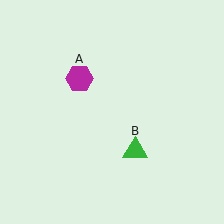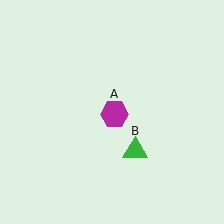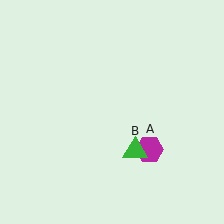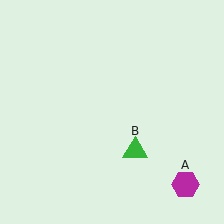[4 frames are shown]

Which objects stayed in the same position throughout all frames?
Green triangle (object B) remained stationary.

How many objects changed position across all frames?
1 object changed position: magenta hexagon (object A).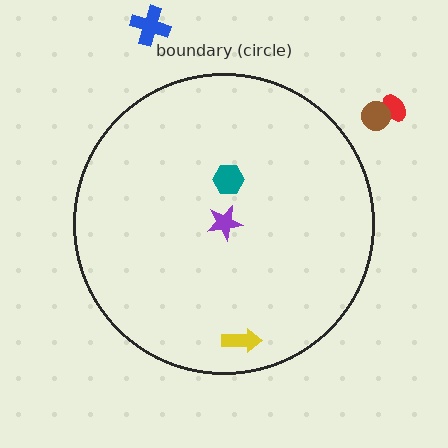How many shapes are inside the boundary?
3 inside, 3 outside.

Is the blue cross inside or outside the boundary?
Outside.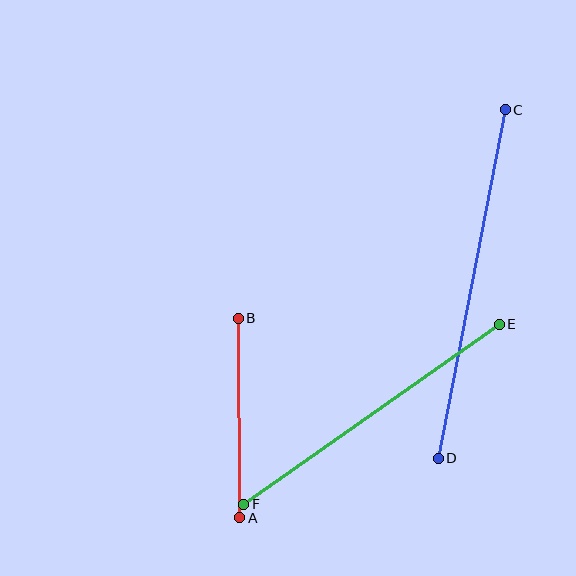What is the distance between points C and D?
The distance is approximately 355 pixels.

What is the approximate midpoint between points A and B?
The midpoint is at approximately (239, 418) pixels.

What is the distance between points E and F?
The distance is approximately 313 pixels.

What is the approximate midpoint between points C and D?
The midpoint is at approximately (472, 284) pixels.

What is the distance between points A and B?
The distance is approximately 200 pixels.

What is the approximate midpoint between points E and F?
The midpoint is at approximately (371, 414) pixels.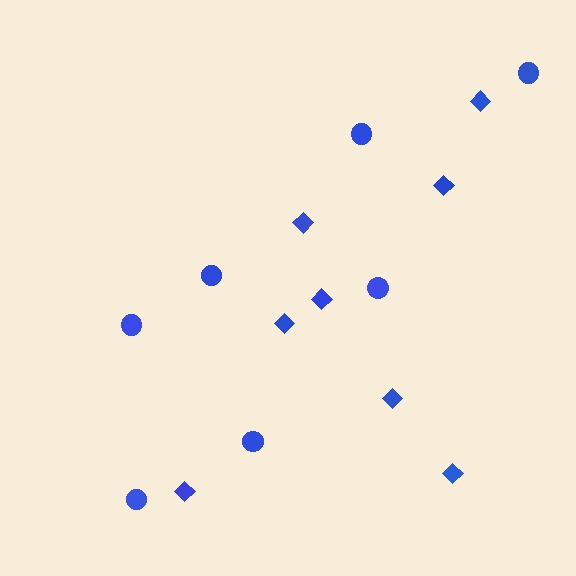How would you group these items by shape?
There are 2 groups: one group of diamonds (8) and one group of circles (7).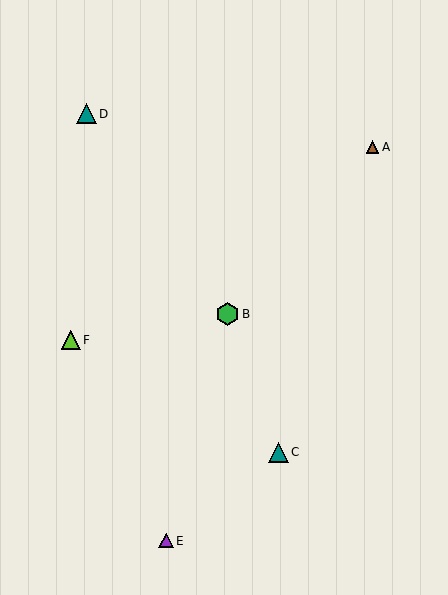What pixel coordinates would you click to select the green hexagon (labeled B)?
Click at (228, 314) to select the green hexagon B.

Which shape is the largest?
The green hexagon (labeled B) is the largest.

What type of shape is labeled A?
Shape A is a brown triangle.